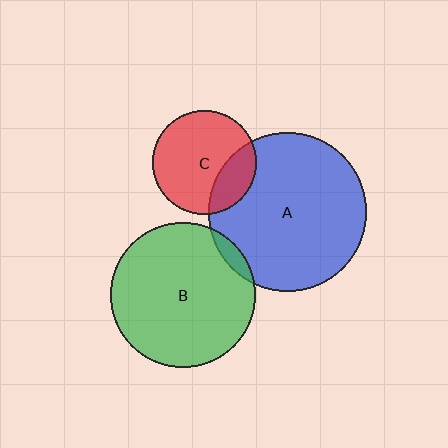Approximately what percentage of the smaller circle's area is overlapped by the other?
Approximately 5%.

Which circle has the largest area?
Circle A (blue).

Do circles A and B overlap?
Yes.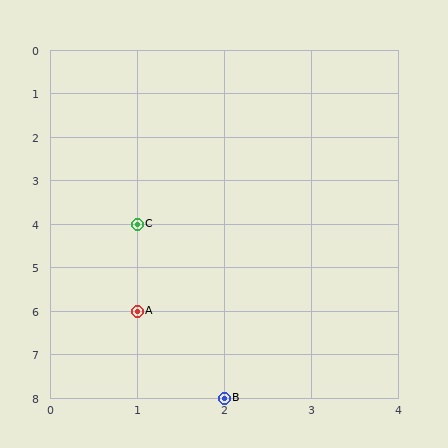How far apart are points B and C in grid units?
Points B and C are 1 column and 4 rows apart (about 4.1 grid units diagonally).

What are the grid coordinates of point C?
Point C is at grid coordinates (1, 4).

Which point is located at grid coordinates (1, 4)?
Point C is at (1, 4).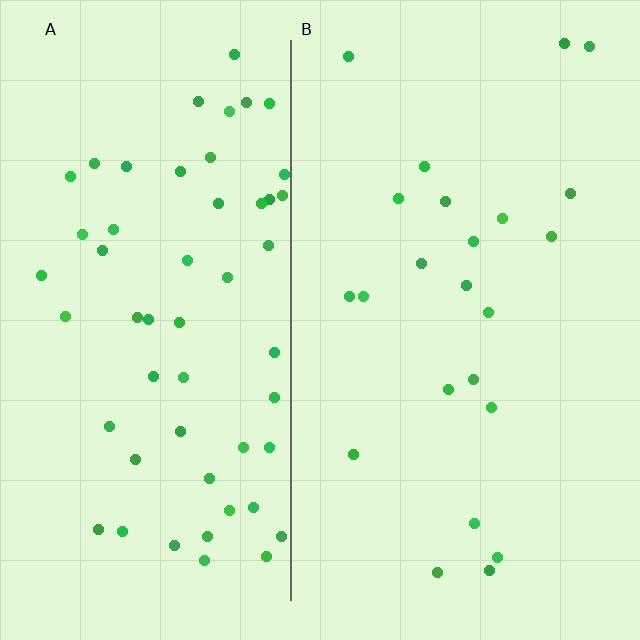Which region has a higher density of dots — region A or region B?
A (the left).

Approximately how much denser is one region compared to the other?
Approximately 2.4× — region A over region B.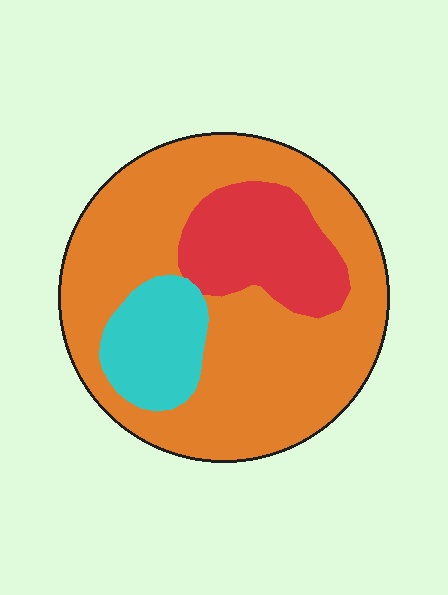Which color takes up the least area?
Cyan, at roughly 15%.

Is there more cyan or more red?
Red.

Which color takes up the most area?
Orange, at roughly 70%.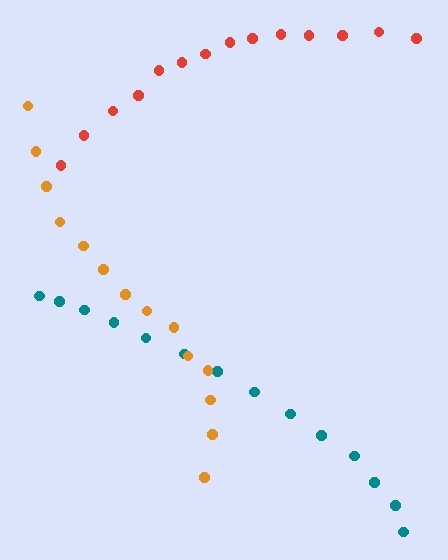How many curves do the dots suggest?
There are 3 distinct paths.